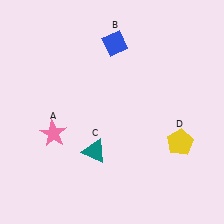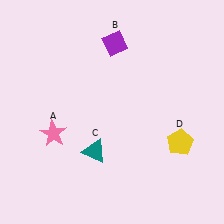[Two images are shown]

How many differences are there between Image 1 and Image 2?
There is 1 difference between the two images.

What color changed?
The diamond (B) changed from blue in Image 1 to purple in Image 2.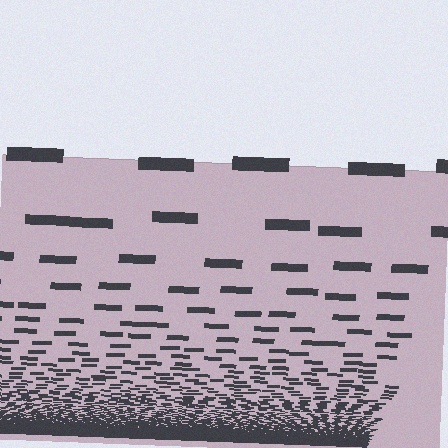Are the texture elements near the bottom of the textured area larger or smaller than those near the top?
Smaller. The gradient is inverted — elements near the bottom are smaller and denser.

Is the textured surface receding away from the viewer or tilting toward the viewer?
The surface appears to tilt toward the viewer. Texture elements get larger and sparser toward the top.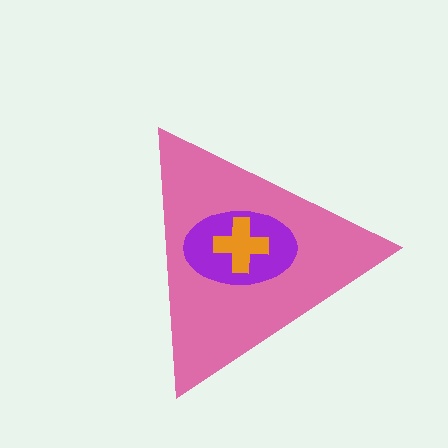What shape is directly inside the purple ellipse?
The orange cross.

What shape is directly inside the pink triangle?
The purple ellipse.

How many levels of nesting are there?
3.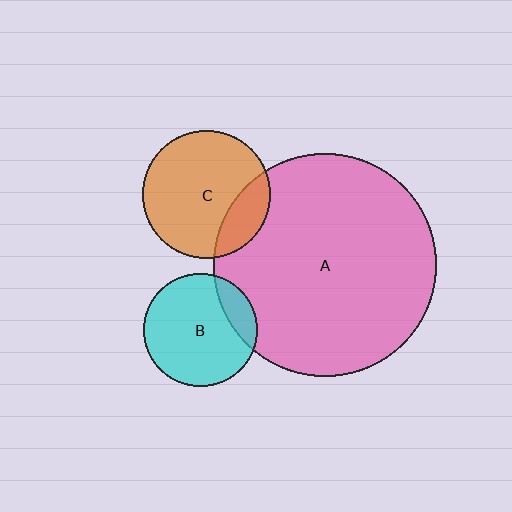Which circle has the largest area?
Circle A (pink).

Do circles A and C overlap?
Yes.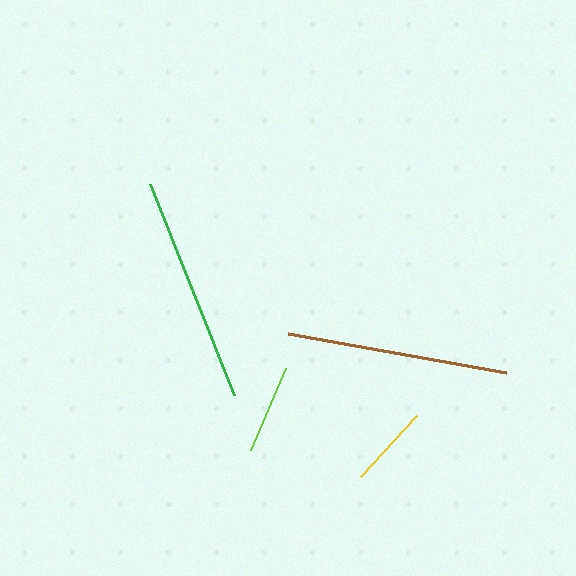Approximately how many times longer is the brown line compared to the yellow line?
The brown line is approximately 2.7 times the length of the yellow line.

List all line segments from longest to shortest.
From longest to shortest: green, brown, lime, yellow.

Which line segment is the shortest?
The yellow line is the shortest at approximately 82 pixels.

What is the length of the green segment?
The green segment is approximately 228 pixels long.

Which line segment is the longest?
The green line is the longest at approximately 228 pixels.